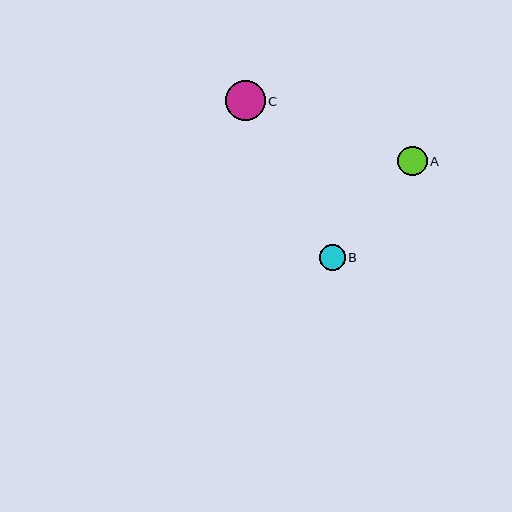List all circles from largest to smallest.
From largest to smallest: C, A, B.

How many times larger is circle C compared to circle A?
Circle C is approximately 1.3 times the size of circle A.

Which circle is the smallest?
Circle B is the smallest with a size of approximately 26 pixels.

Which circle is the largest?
Circle C is the largest with a size of approximately 39 pixels.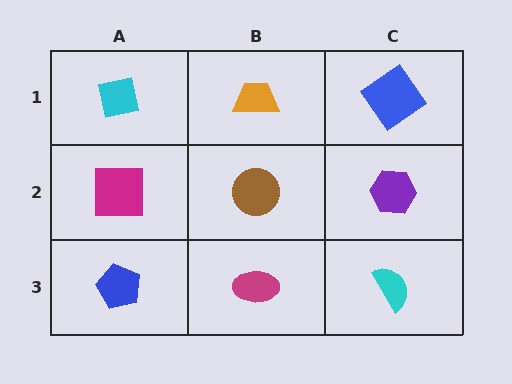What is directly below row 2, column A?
A blue pentagon.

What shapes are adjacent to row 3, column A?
A magenta square (row 2, column A), a magenta ellipse (row 3, column B).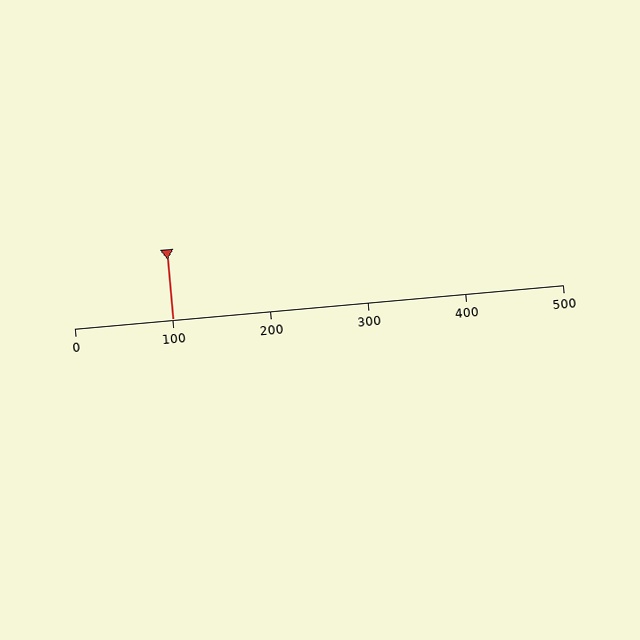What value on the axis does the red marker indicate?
The marker indicates approximately 100.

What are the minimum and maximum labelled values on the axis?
The axis runs from 0 to 500.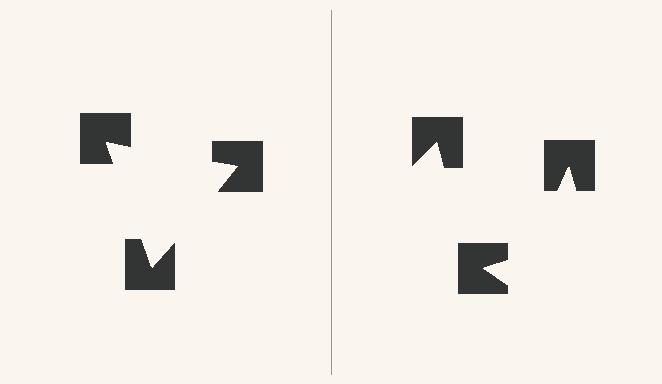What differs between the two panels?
The notched squares are positioned identically on both sides; only the wedge orientations differ. On the left they align to a triangle; on the right they are misaligned.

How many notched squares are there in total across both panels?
6 — 3 on each side.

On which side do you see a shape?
An illusory triangle appears on the left side. On the right side the wedge cuts are rotated, so no coherent shape forms.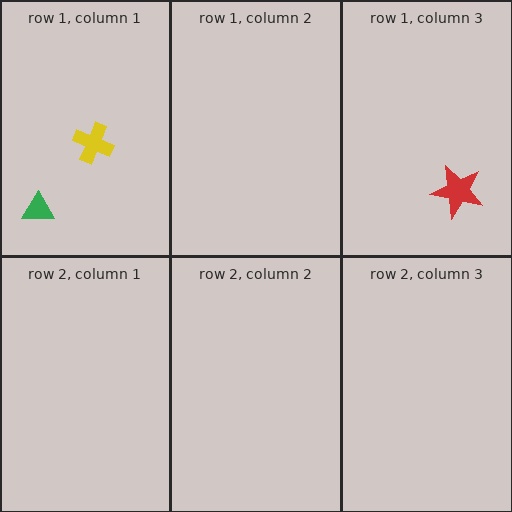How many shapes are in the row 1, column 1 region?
2.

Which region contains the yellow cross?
The row 1, column 1 region.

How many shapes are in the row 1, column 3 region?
1.